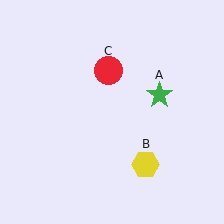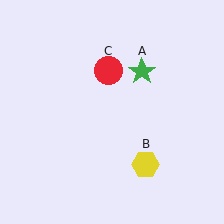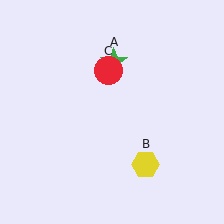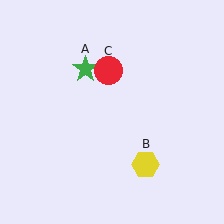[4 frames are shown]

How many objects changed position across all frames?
1 object changed position: green star (object A).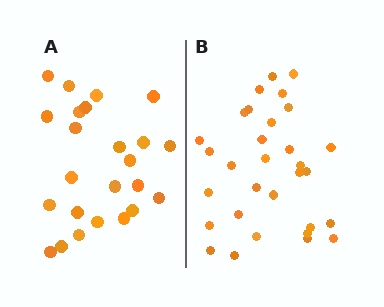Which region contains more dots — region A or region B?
Region B (the right region) has more dots.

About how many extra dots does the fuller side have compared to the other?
Region B has roughly 8 or so more dots than region A.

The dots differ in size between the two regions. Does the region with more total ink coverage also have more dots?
No. Region A has more total ink coverage because its dots are larger, but region B actually contains more individual dots. Total area can be misleading — the number of items is what matters here.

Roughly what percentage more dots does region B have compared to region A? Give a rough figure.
About 30% more.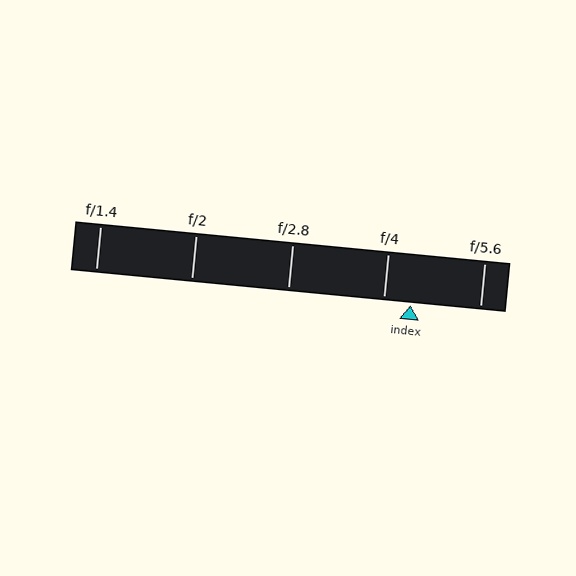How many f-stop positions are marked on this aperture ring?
There are 5 f-stop positions marked.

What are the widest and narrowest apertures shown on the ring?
The widest aperture shown is f/1.4 and the narrowest is f/5.6.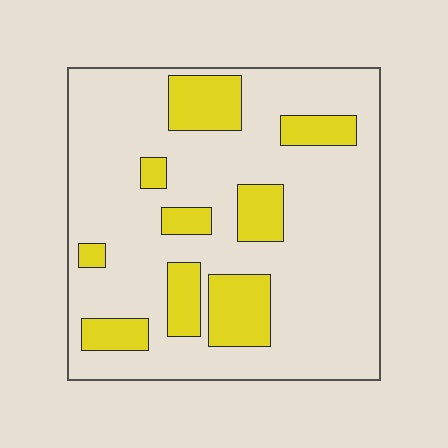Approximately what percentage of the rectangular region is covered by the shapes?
Approximately 20%.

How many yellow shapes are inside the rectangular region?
9.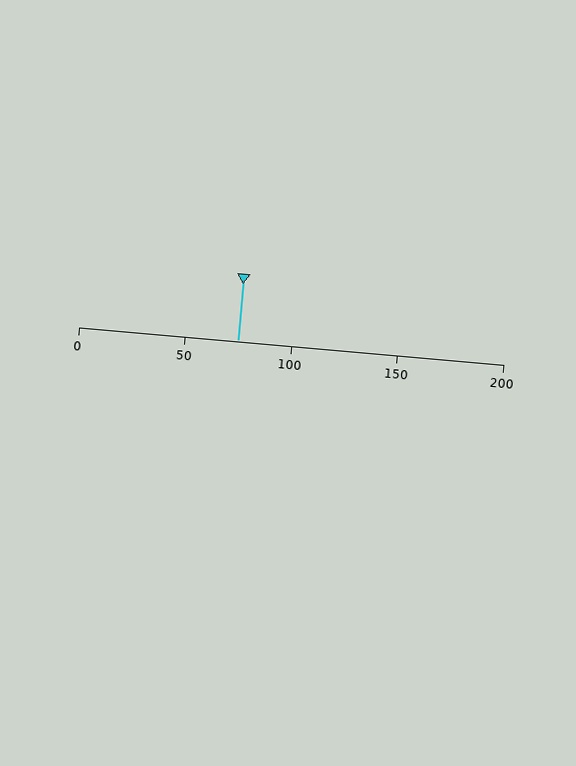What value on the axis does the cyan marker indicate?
The marker indicates approximately 75.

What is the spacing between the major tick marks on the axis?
The major ticks are spaced 50 apart.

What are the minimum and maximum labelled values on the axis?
The axis runs from 0 to 200.